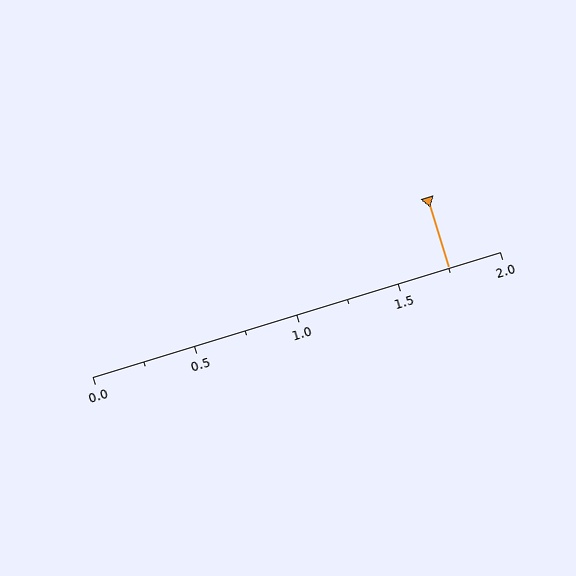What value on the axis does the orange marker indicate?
The marker indicates approximately 1.75.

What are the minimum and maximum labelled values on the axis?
The axis runs from 0.0 to 2.0.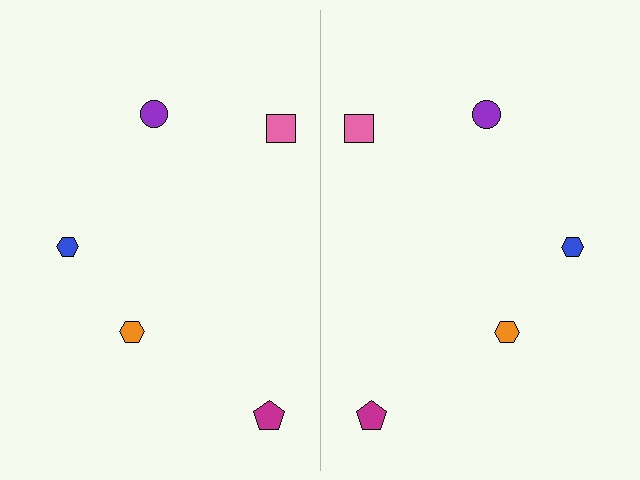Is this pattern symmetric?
Yes, this pattern has bilateral (reflection) symmetry.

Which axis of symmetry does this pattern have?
The pattern has a vertical axis of symmetry running through the center of the image.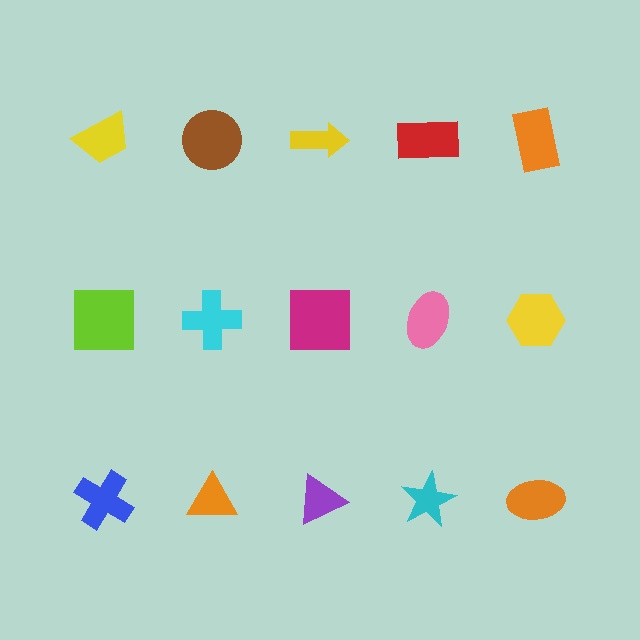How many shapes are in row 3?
5 shapes.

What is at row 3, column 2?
An orange triangle.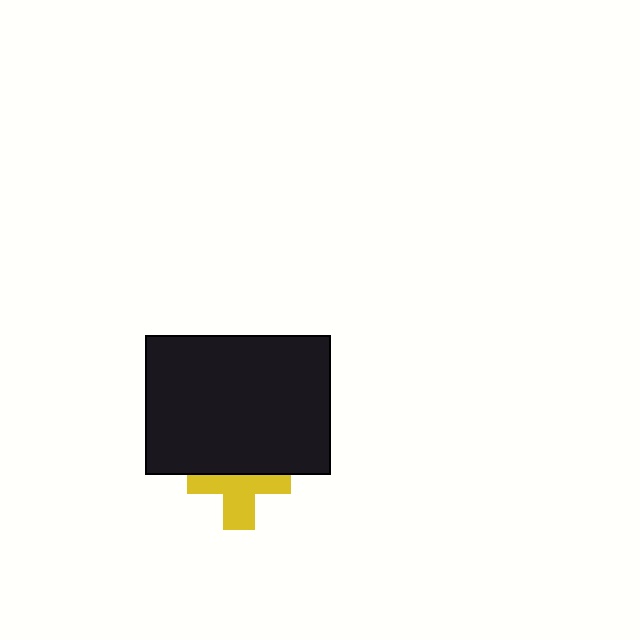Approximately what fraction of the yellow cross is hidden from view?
Roughly 46% of the yellow cross is hidden behind the black rectangle.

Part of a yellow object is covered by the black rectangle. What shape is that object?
It is a cross.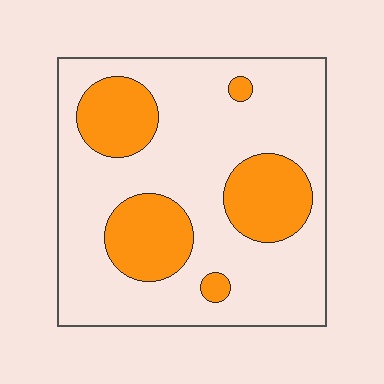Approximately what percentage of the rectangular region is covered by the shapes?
Approximately 25%.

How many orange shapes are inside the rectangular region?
5.